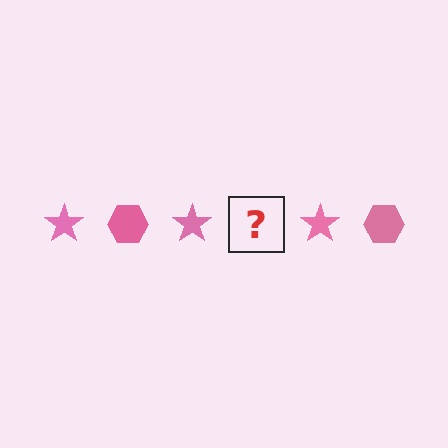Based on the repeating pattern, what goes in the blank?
The blank should be a pink hexagon.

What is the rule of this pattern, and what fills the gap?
The rule is that the pattern cycles through star, hexagon shapes in pink. The gap should be filled with a pink hexagon.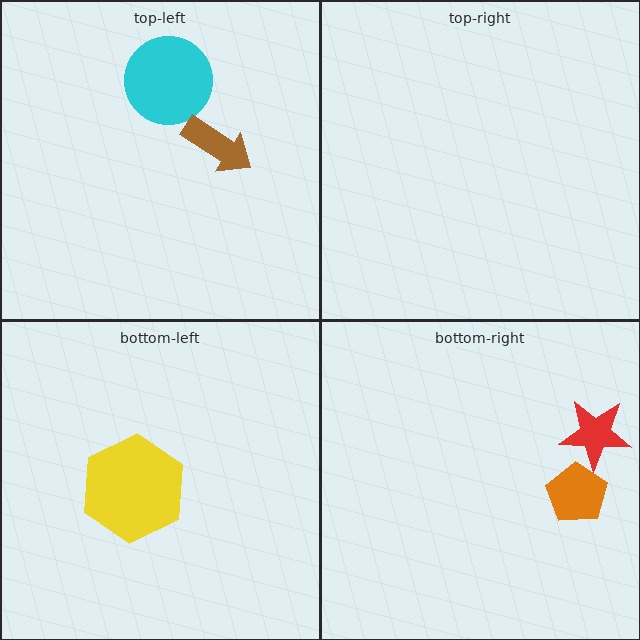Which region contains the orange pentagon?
The bottom-right region.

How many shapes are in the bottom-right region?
2.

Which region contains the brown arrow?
The top-left region.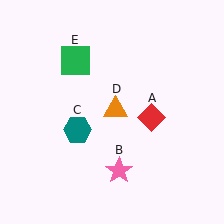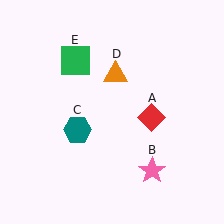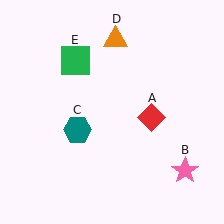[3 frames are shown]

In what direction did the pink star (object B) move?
The pink star (object B) moved right.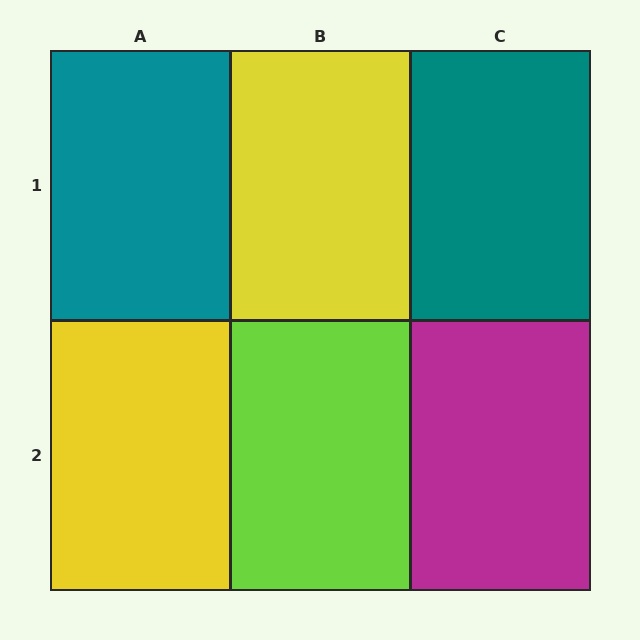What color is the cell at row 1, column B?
Yellow.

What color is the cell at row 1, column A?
Teal.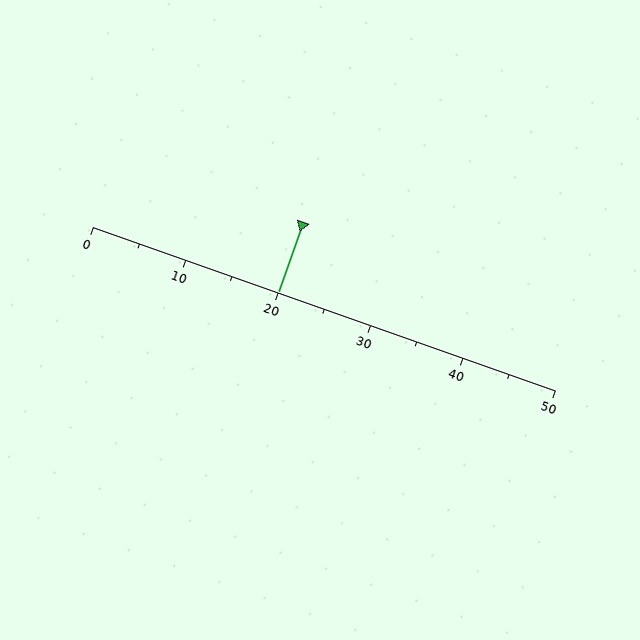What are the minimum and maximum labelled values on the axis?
The axis runs from 0 to 50.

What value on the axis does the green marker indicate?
The marker indicates approximately 20.